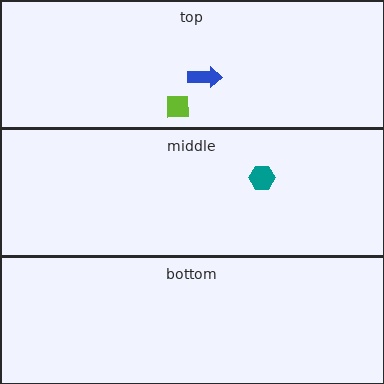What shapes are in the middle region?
The teal hexagon.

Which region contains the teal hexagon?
The middle region.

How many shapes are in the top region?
2.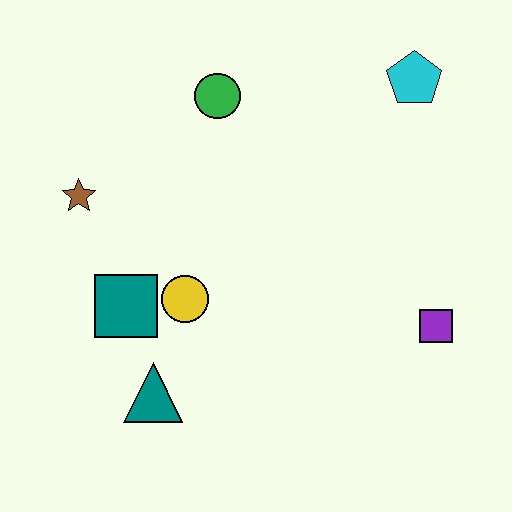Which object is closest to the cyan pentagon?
The green circle is closest to the cyan pentagon.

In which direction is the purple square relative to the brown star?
The purple square is to the right of the brown star.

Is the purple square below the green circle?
Yes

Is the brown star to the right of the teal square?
No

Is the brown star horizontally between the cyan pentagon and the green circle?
No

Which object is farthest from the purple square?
The brown star is farthest from the purple square.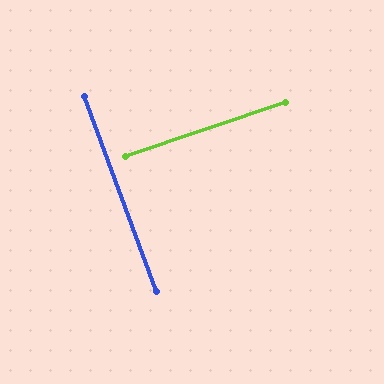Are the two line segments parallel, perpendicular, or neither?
Perpendicular — they meet at approximately 88°.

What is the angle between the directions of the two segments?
Approximately 88 degrees.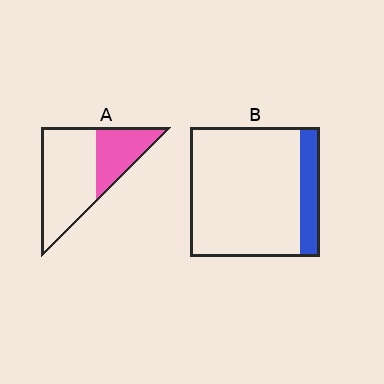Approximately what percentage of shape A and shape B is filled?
A is approximately 35% and B is approximately 15%.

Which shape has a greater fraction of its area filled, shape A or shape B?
Shape A.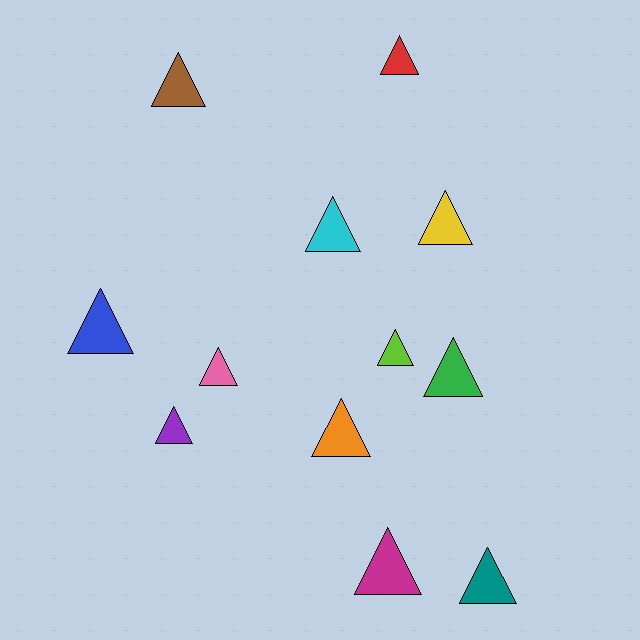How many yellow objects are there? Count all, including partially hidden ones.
There is 1 yellow object.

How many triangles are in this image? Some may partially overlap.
There are 12 triangles.